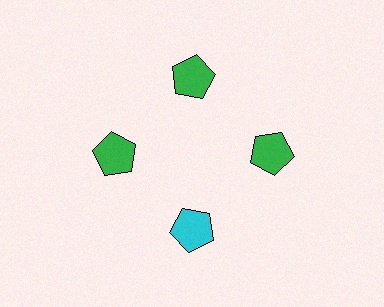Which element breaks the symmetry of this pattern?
The cyan pentagon at roughly the 6 o'clock position breaks the symmetry. All other shapes are green pentagons.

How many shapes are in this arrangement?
There are 4 shapes arranged in a ring pattern.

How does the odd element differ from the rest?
It has a different color: cyan instead of green.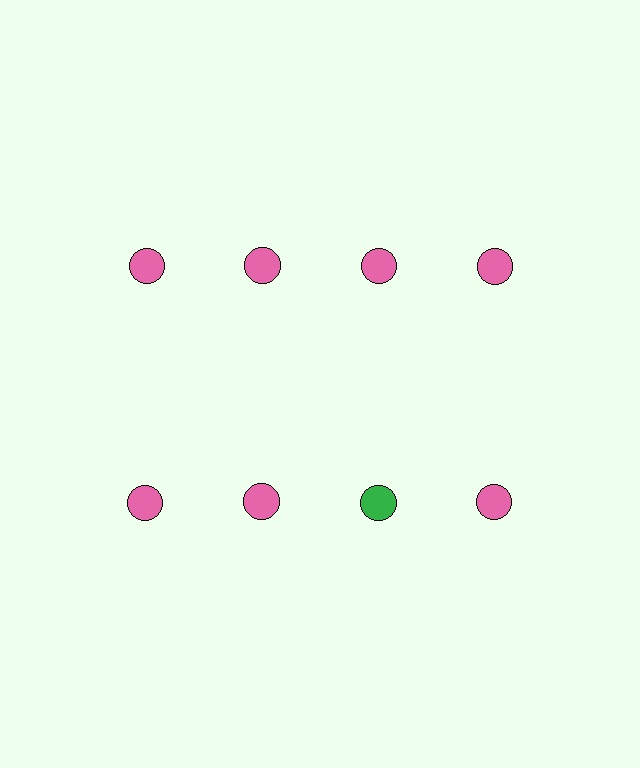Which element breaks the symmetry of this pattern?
The green circle in the second row, center column breaks the symmetry. All other shapes are pink circles.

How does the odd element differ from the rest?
It has a different color: green instead of pink.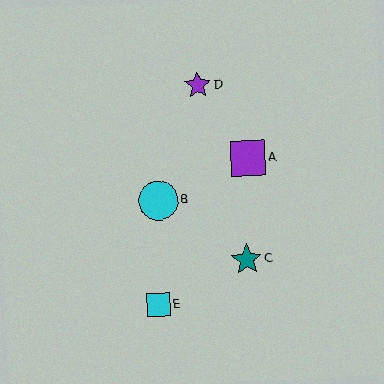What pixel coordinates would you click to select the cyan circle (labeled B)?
Click at (158, 201) to select the cyan circle B.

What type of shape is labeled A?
Shape A is a purple square.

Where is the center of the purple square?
The center of the purple square is at (248, 158).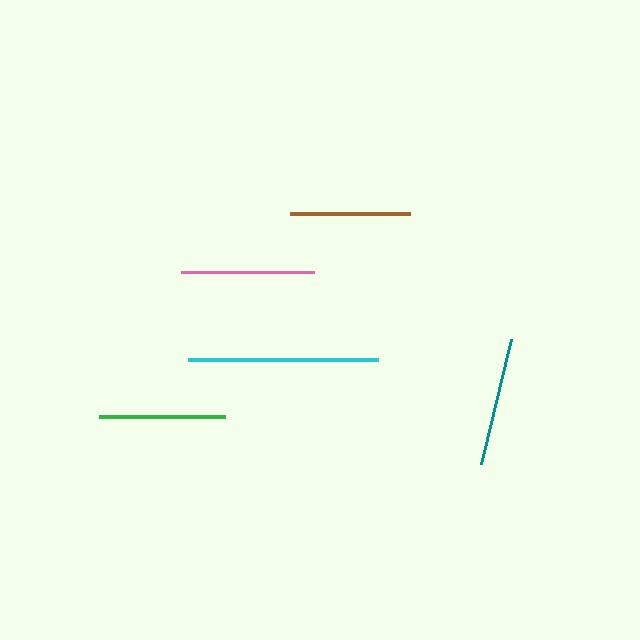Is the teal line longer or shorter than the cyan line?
The cyan line is longer than the teal line.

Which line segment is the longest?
The cyan line is the longest at approximately 190 pixels.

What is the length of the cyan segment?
The cyan segment is approximately 190 pixels long.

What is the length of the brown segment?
The brown segment is approximately 120 pixels long.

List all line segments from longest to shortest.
From longest to shortest: cyan, pink, teal, green, brown.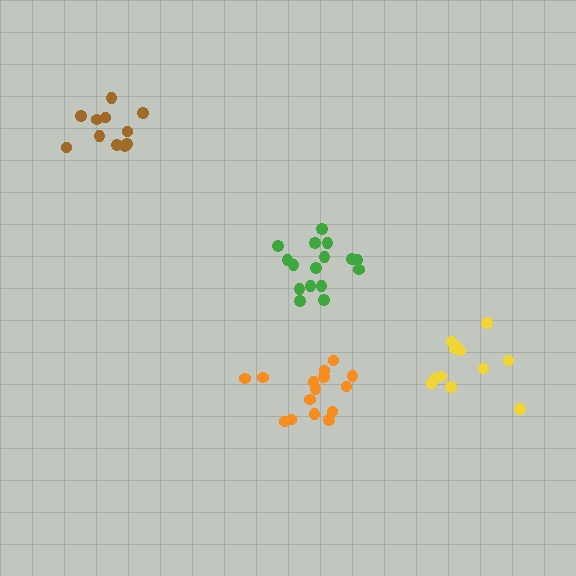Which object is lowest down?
The orange cluster is bottommost.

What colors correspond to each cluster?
The clusters are colored: green, brown, yellow, orange.